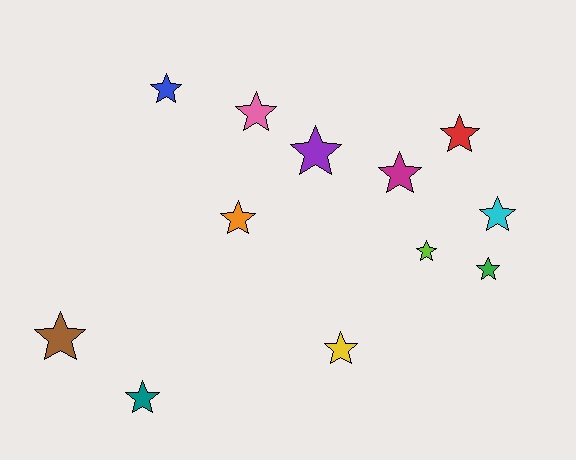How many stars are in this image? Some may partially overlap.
There are 12 stars.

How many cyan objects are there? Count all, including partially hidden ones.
There is 1 cyan object.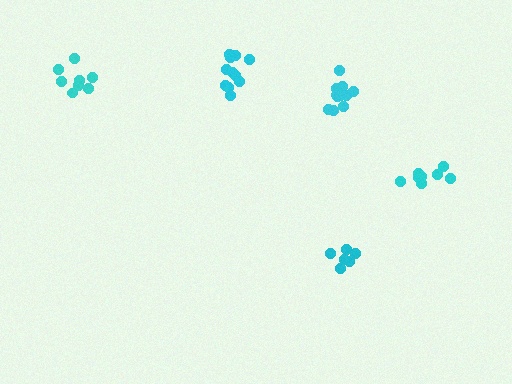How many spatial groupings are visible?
There are 5 spatial groupings.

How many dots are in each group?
Group 1: 11 dots, Group 2: 11 dots, Group 3: 6 dots, Group 4: 8 dots, Group 5: 8 dots (44 total).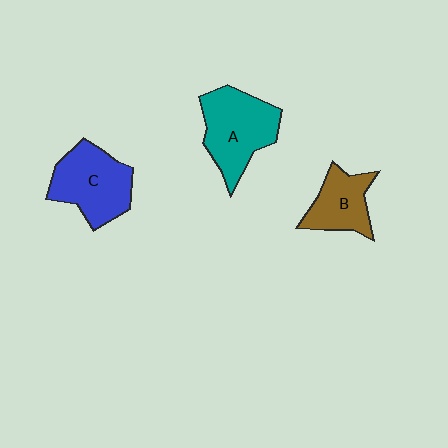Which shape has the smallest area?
Shape B (brown).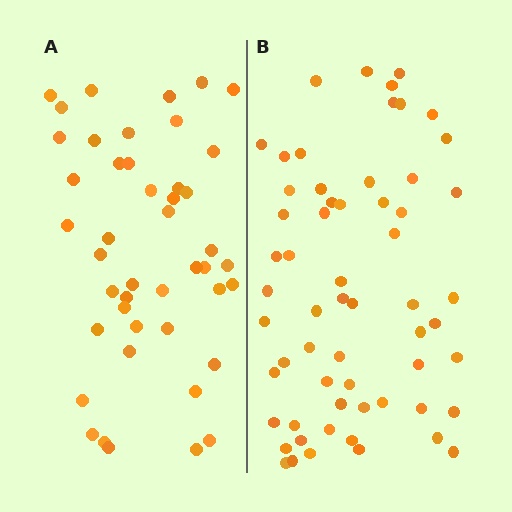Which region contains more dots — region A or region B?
Region B (the right region) has more dots.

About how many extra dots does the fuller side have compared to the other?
Region B has approximately 15 more dots than region A.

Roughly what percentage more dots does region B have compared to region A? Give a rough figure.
About 35% more.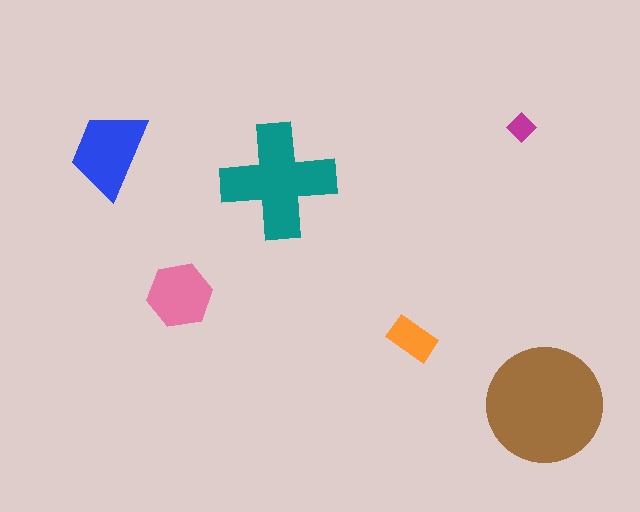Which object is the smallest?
The magenta diamond.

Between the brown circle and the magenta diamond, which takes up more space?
The brown circle.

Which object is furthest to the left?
The blue trapezoid is leftmost.